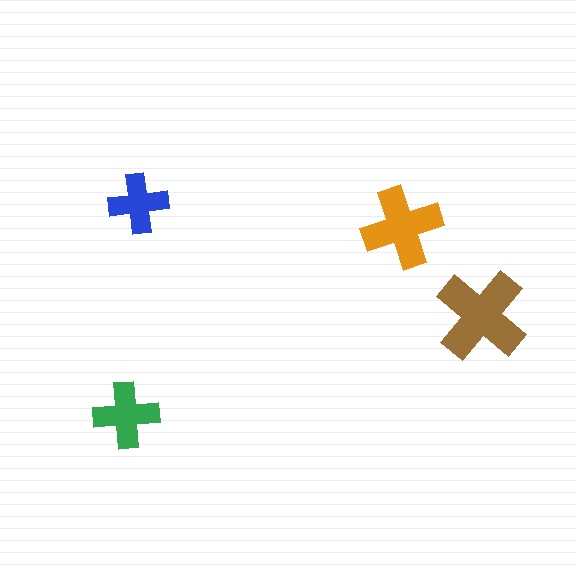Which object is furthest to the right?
The brown cross is rightmost.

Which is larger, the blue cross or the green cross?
The green one.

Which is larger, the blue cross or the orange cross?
The orange one.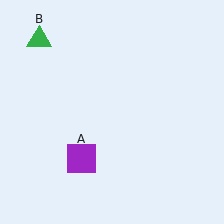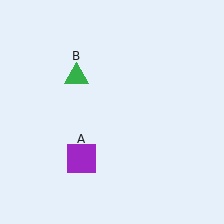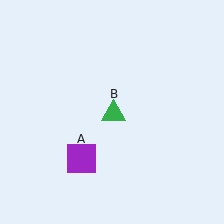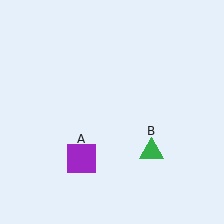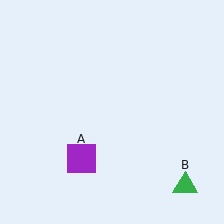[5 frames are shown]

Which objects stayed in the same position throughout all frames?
Purple square (object A) remained stationary.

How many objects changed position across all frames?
1 object changed position: green triangle (object B).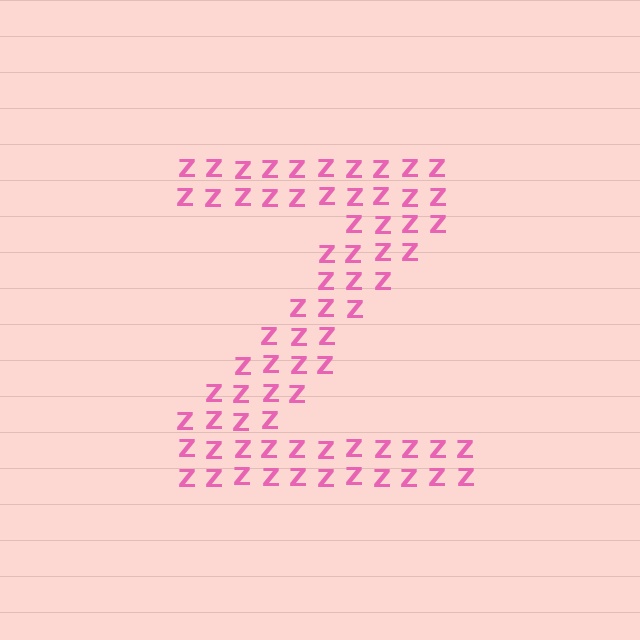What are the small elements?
The small elements are letter Z's.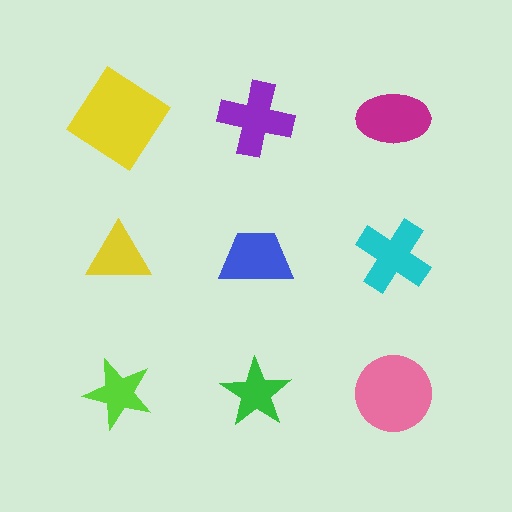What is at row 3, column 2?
A green star.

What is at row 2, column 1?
A yellow triangle.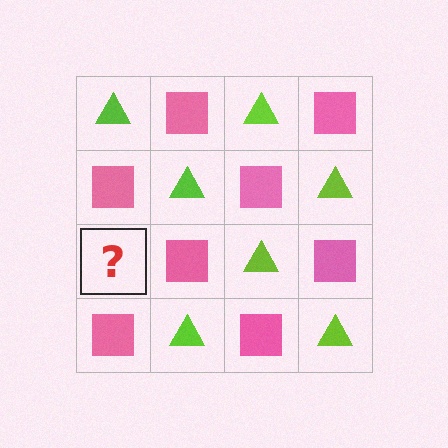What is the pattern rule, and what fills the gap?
The rule is that it alternates lime triangle and pink square in a checkerboard pattern. The gap should be filled with a lime triangle.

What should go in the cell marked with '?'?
The missing cell should contain a lime triangle.